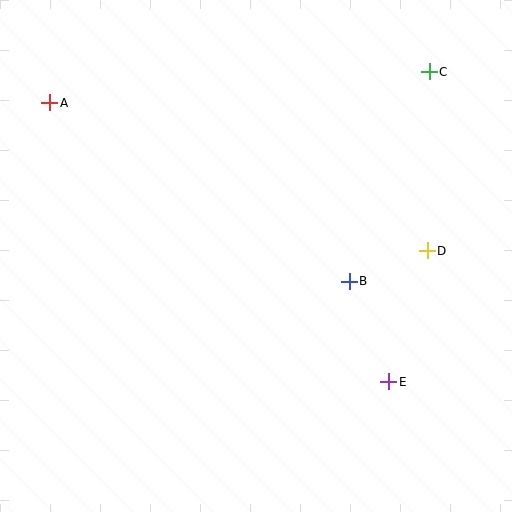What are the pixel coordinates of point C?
Point C is at (429, 72).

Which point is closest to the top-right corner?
Point C is closest to the top-right corner.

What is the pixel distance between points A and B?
The distance between A and B is 349 pixels.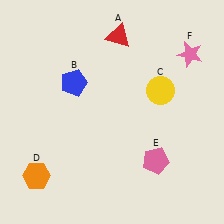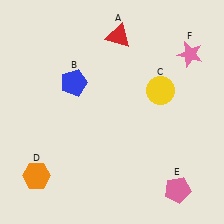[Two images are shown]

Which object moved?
The pink pentagon (E) moved down.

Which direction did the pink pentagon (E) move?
The pink pentagon (E) moved down.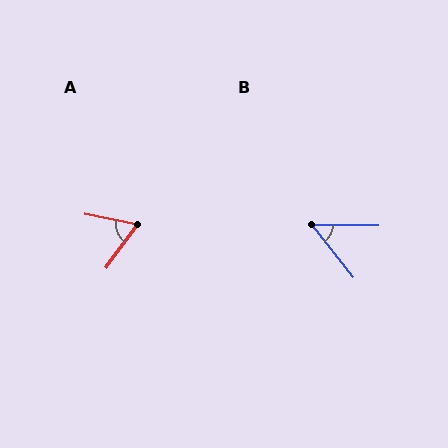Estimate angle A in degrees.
Approximately 65 degrees.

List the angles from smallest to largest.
B (51°), A (65°).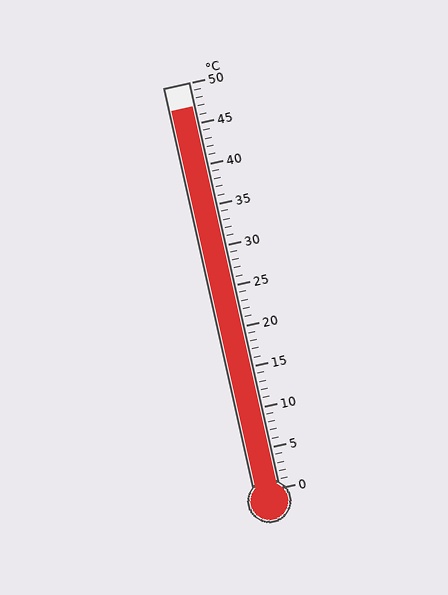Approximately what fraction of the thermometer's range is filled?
The thermometer is filled to approximately 95% of its range.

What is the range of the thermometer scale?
The thermometer scale ranges from 0°C to 50°C.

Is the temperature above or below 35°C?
The temperature is above 35°C.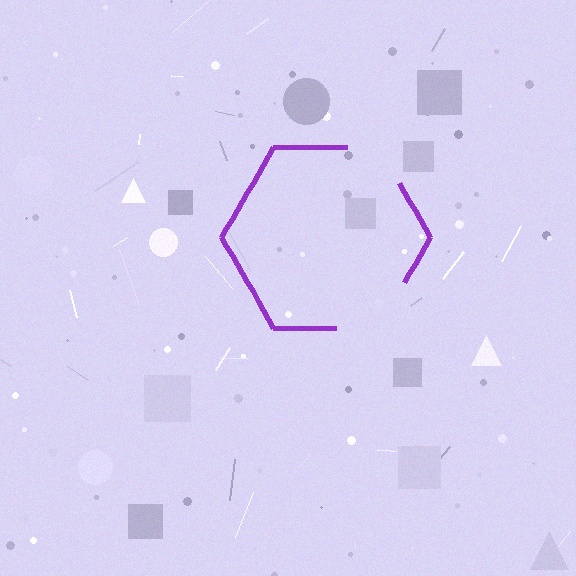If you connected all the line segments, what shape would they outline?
They would outline a hexagon.